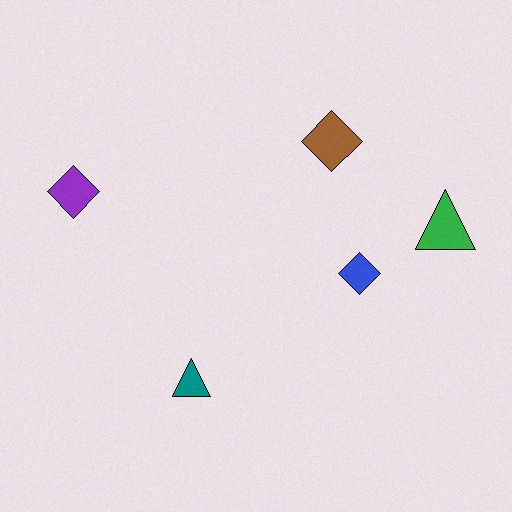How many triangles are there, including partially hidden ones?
There are 2 triangles.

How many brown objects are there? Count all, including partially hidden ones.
There is 1 brown object.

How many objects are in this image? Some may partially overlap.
There are 5 objects.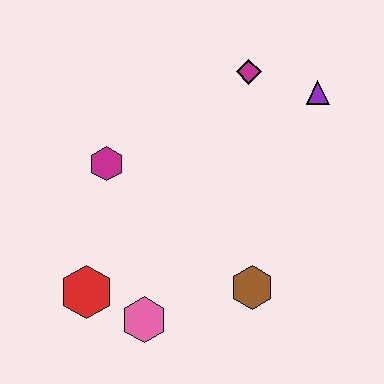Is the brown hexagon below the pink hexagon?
No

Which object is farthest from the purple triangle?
The red hexagon is farthest from the purple triangle.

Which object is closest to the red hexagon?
The pink hexagon is closest to the red hexagon.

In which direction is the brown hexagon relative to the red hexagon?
The brown hexagon is to the right of the red hexagon.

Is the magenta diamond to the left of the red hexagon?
No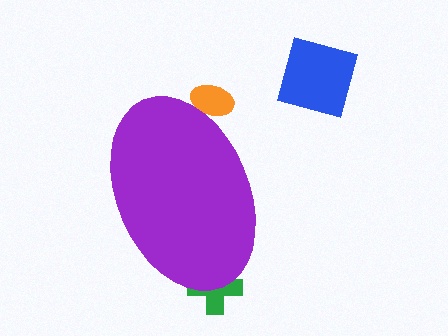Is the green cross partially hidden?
Yes, the green cross is partially hidden behind the purple ellipse.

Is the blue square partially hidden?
No, the blue square is fully visible.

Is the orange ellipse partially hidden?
Yes, the orange ellipse is partially hidden behind the purple ellipse.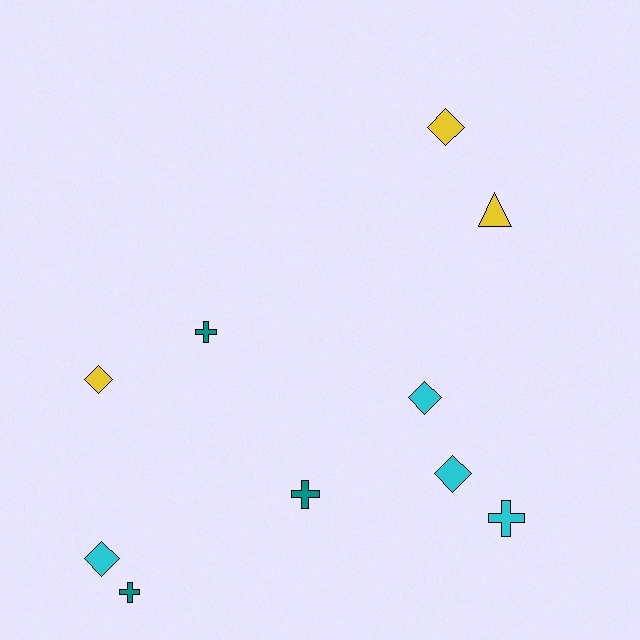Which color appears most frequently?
Cyan, with 4 objects.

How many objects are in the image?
There are 10 objects.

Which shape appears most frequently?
Diamond, with 5 objects.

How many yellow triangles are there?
There is 1 yellow triangle.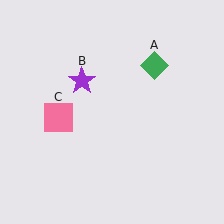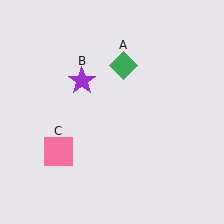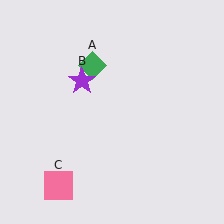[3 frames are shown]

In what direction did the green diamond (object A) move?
The green diamond (object A) moved left.